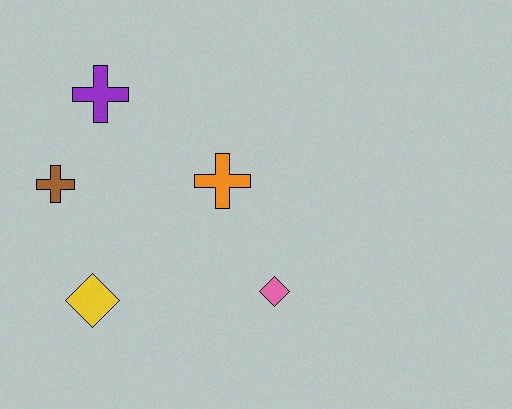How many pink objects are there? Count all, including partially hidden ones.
There is 1 pink object.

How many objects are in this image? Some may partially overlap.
There are 5 objects.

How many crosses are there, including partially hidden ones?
There are 3 crosses.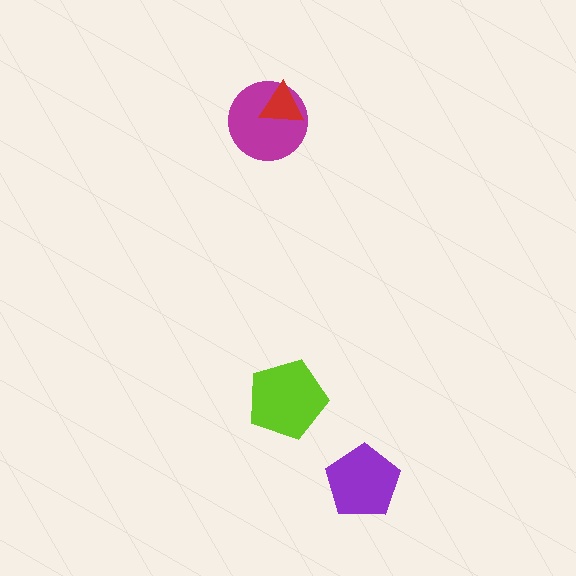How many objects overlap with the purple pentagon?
0 objects overlap with the purple pentagon.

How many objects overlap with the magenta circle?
1 object overlaps with the magenta circle.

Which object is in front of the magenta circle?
The red triangle is in front of the magenta circle.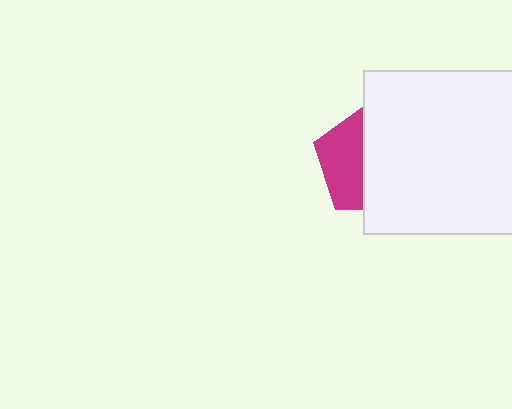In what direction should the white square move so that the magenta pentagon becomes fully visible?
The white square should move right. That is the shortest direction to clear the overlap and leave the magenta pentagon fully visible.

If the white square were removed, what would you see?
You would see the complete magenta pentagon.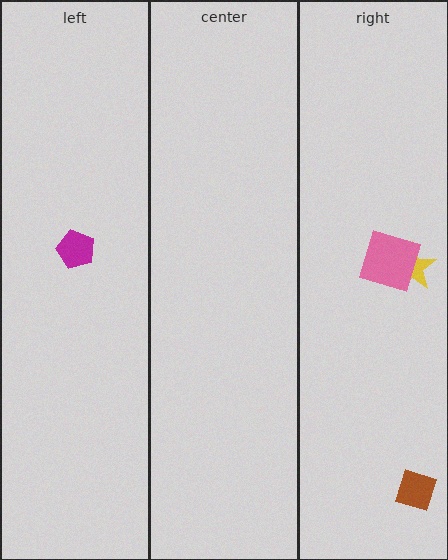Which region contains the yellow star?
The right region.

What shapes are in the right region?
The yellow star, the pink square, the brown diamond.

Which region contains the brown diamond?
The right region.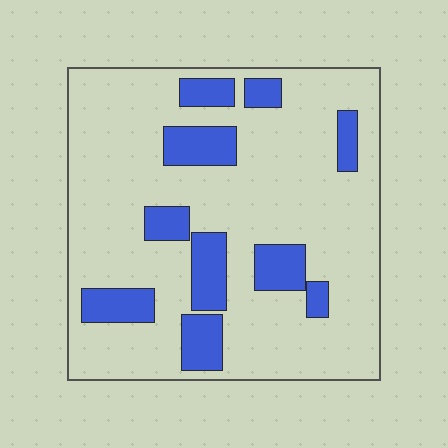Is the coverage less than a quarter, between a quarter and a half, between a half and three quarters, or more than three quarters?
Less than a quarter.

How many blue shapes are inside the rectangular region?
10.